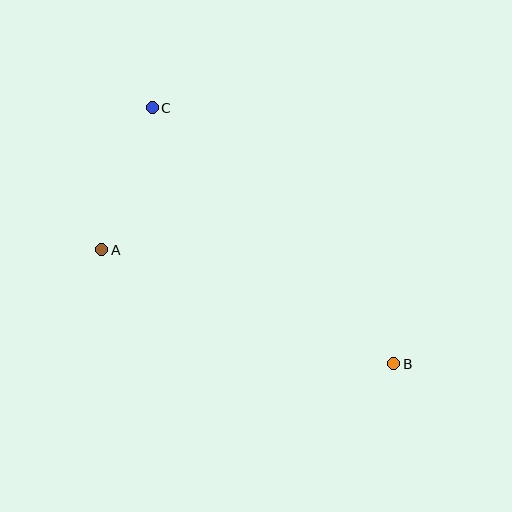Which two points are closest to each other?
Points A and C are closest to each other.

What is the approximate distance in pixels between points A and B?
The distance between A and B is approximately 313 pixels.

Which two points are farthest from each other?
Points B and C are farthest from each other.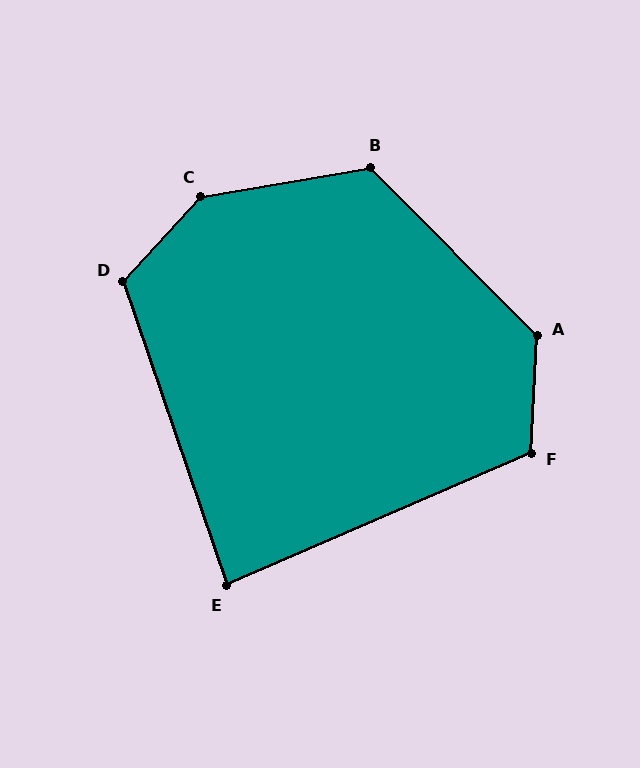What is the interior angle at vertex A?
Approximately 132 degrees (obtuse).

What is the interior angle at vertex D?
Approximately 119 degrees (obtuse).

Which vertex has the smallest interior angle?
E, at approximately 85 degrees.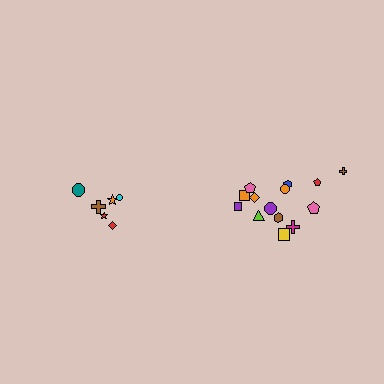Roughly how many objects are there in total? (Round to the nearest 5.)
Roughly 20 objects in total.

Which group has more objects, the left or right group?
The right group.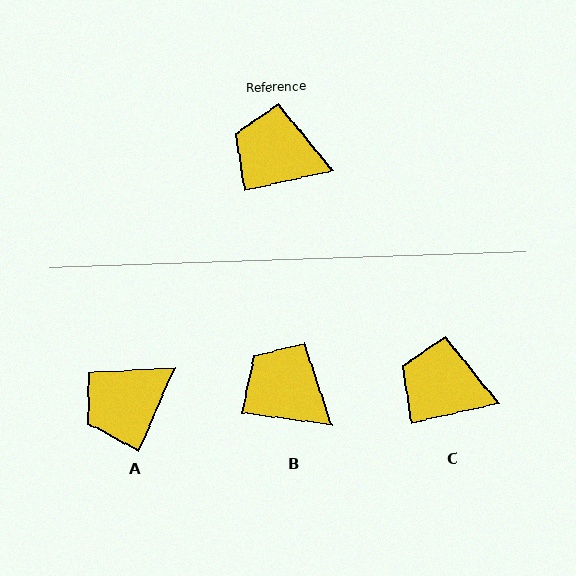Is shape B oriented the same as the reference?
No, it is off by about 21 degrees.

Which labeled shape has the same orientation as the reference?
C.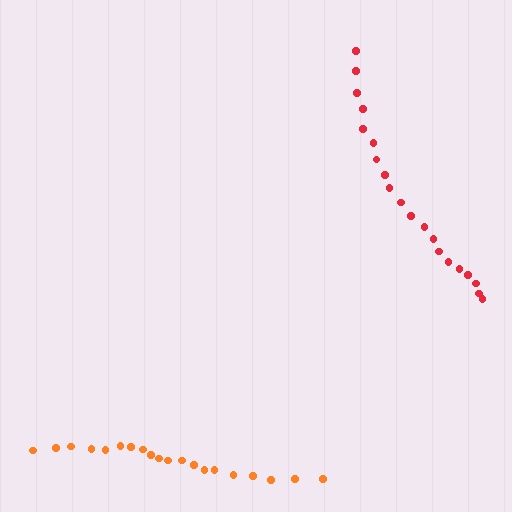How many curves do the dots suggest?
There are 2 distinct paths.